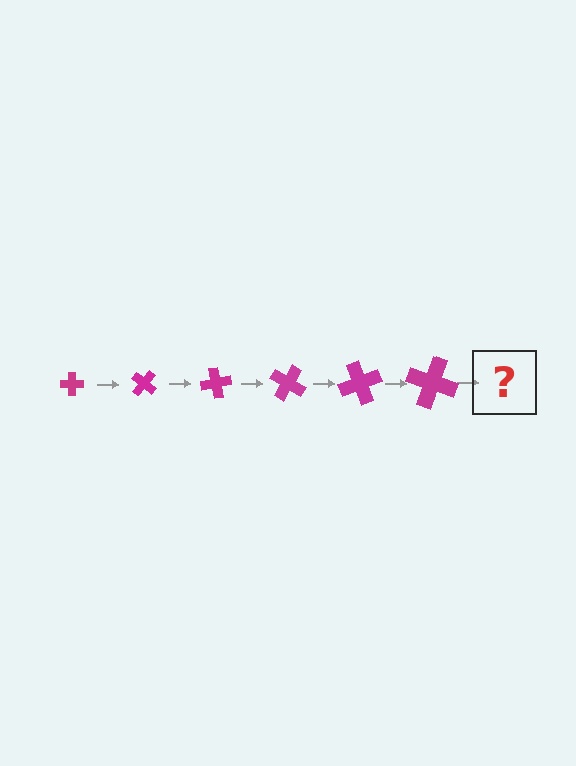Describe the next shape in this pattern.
It should be a cross, larger than the previous one and rotated 240 degrees from the start.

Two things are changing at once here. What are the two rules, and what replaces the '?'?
The two rules are that the cross grows larger each step and it rotates 40 degrees each step. The '?' should be a cross, larger than the previous one and rotated 240 degrees from the start.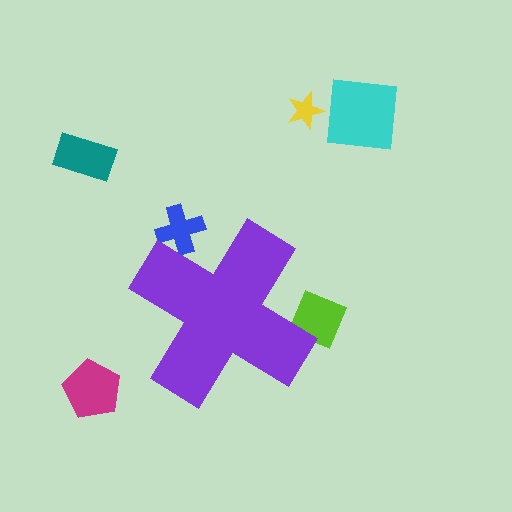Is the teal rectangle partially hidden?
No, the teal rectangle is fully visible.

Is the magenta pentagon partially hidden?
No, the magenta pentagon is fully visible.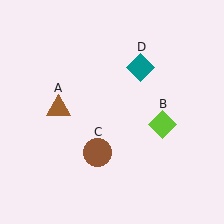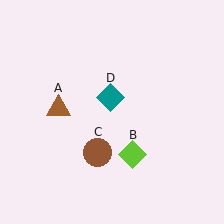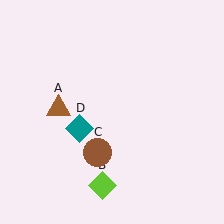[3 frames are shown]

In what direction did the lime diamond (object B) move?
The lime diamond (object B) moved down and to the left.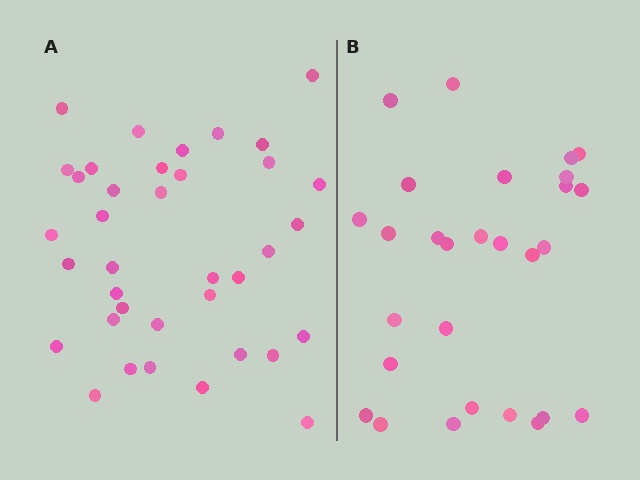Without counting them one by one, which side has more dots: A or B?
Region A (the left region) has more dots.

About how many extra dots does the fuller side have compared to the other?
Region A has roughly 8 or so more dots than region B.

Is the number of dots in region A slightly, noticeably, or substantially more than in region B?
Region A has noticeably more, but not dramatically so. The ratio is roughly 1.3 to 1.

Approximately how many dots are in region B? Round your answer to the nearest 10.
About 30 dots. (The exact count is 28, which rounds to 30.)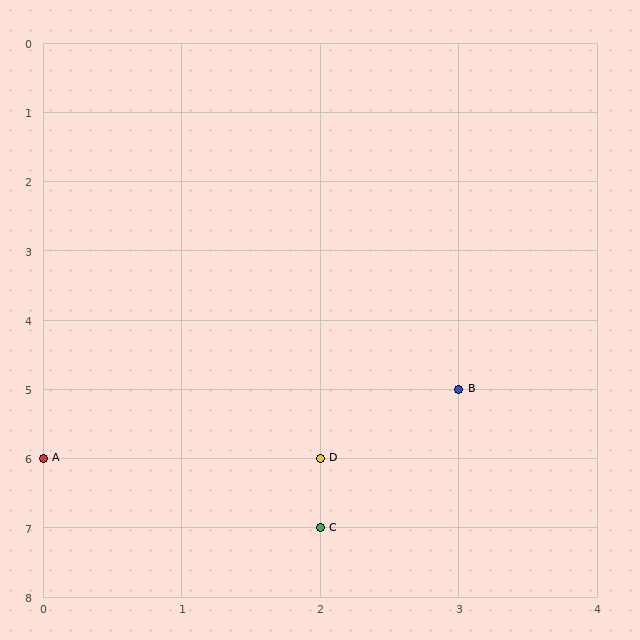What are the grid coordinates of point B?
Point B is at grid coordinates (3, 5).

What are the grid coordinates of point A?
Point A is at grid coordinates (0, 6).